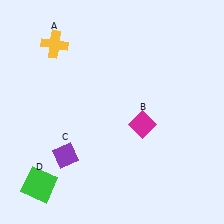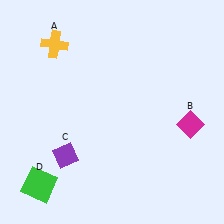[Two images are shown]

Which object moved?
The magenta diamond (B) moved right.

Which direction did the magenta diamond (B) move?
The magenta diamond (B) moved right.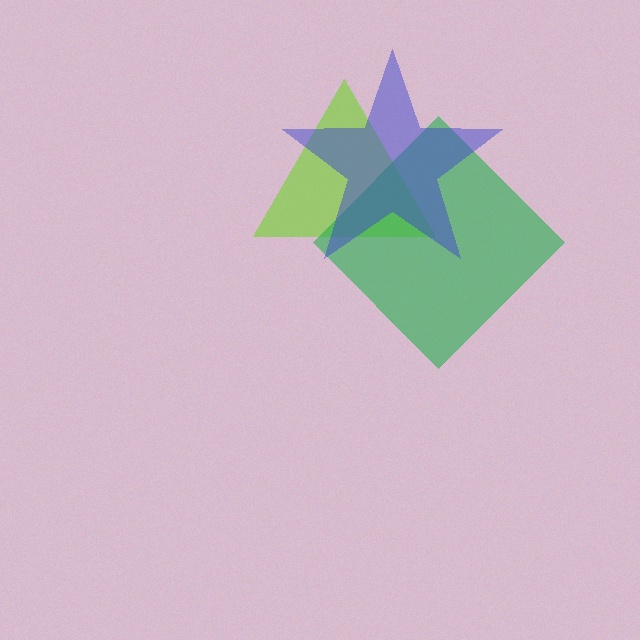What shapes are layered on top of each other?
The layered shapes are: a lime triangle, a green diamond, a blue star.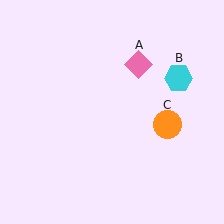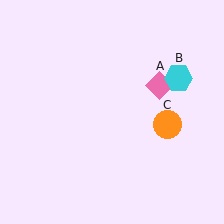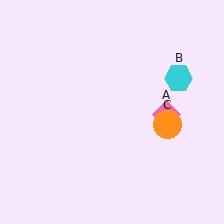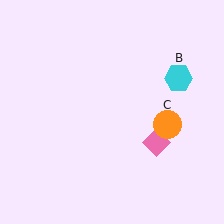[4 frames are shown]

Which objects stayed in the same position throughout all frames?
Cyan hexagon (object B) and orange circle (object C) remained stationary.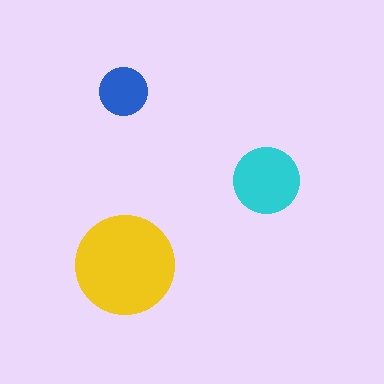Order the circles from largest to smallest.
the yellow one, the cyan one, the blue one.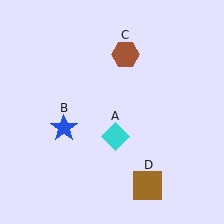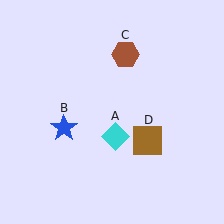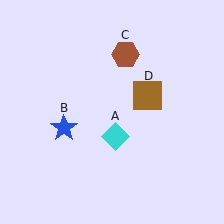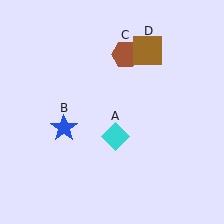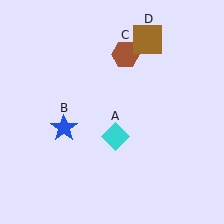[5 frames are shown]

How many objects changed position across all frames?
1 object changed position: brown square (object D).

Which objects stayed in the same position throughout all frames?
Cyan diamond (object A) and blue star (object B) and brown hexagon (object C) remained stationary.